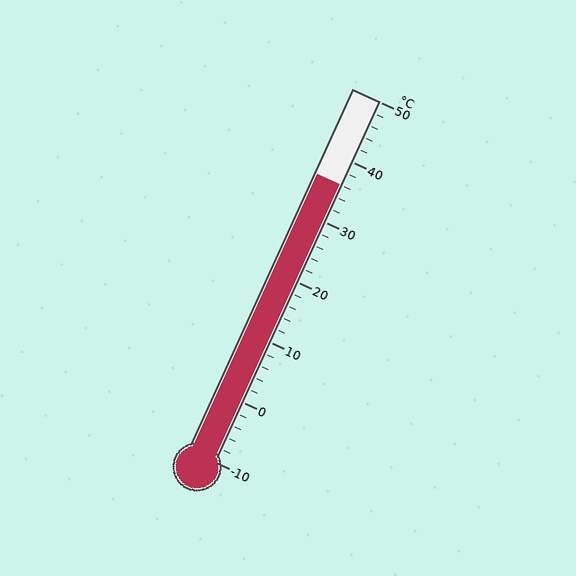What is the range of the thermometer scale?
The thermometer scale ranges from -10°C to 50°C.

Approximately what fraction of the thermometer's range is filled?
The thermometer is filled to approximately 75% of its range.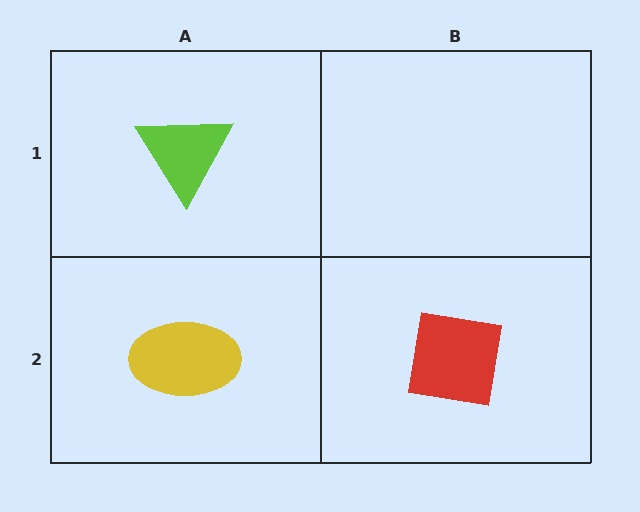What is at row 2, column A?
A yellow ellipse.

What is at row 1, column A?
A lime triangle.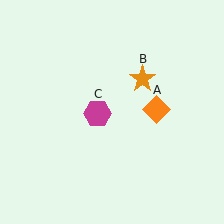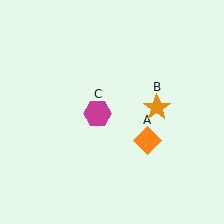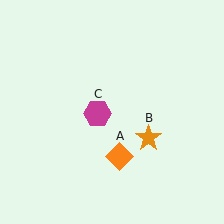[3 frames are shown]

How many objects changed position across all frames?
2 objects changed position: orange diamond (object A), orange star (object B).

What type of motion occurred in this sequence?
The orange diamond (object A), orange star (object B) rotated clockwise around the center of the scene.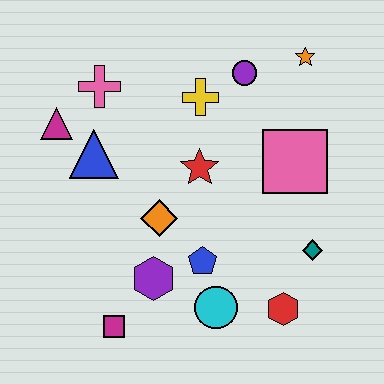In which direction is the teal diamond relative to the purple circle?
The teal diamond is below the purple circle.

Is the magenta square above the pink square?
No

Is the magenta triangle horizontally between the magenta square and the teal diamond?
No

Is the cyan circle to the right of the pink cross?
Yes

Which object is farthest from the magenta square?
The orange star is farthest from the magenta square.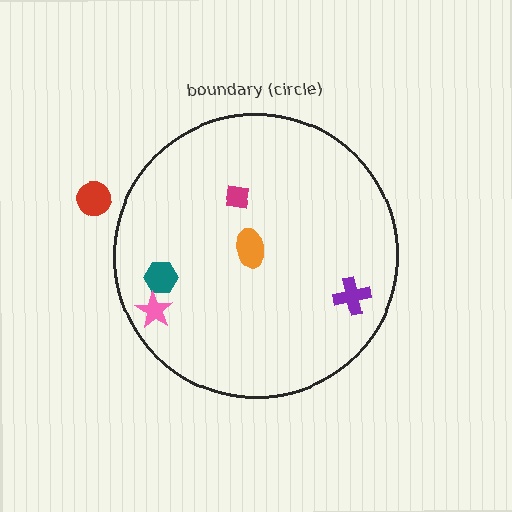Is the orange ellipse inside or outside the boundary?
Inside.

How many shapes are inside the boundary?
5 inside, 1 outside.